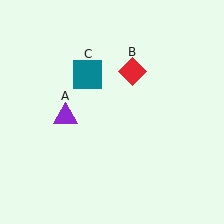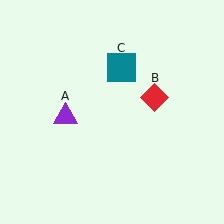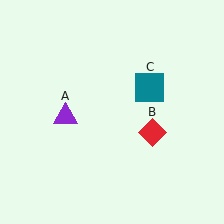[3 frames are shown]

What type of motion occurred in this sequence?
The red diamond (object B), teal square (object C) rotated clockwise around the center of the scene.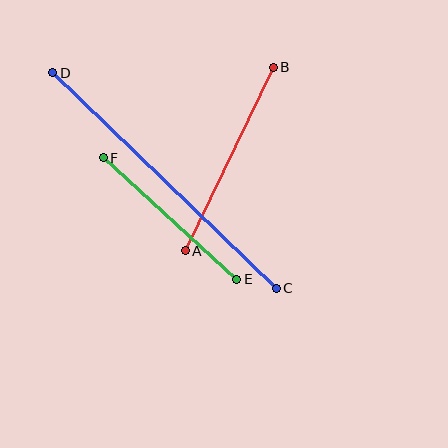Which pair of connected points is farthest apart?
Points C and D are farthest apart.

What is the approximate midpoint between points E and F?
The midpoint is at approximately (170, 218) pixels.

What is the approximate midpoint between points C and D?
The midpoint is at approximately (165, 181) pixels.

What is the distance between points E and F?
The distance is approximately 180 pixels.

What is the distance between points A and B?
The distance is approximately 204 pixels.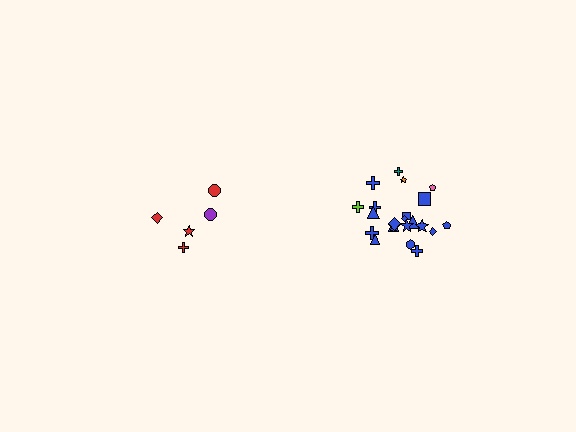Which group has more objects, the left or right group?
The right group.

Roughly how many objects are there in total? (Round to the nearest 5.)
Roughly 25 objects in total.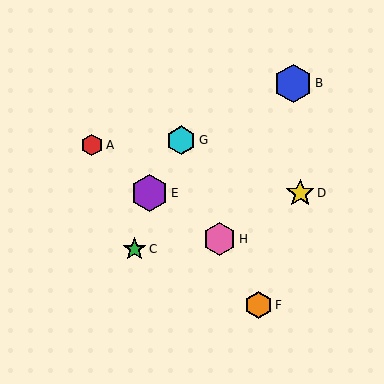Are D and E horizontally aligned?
Yes, both are at y≈193.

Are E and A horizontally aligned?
No, E is at y≈193 and A is at y≈145.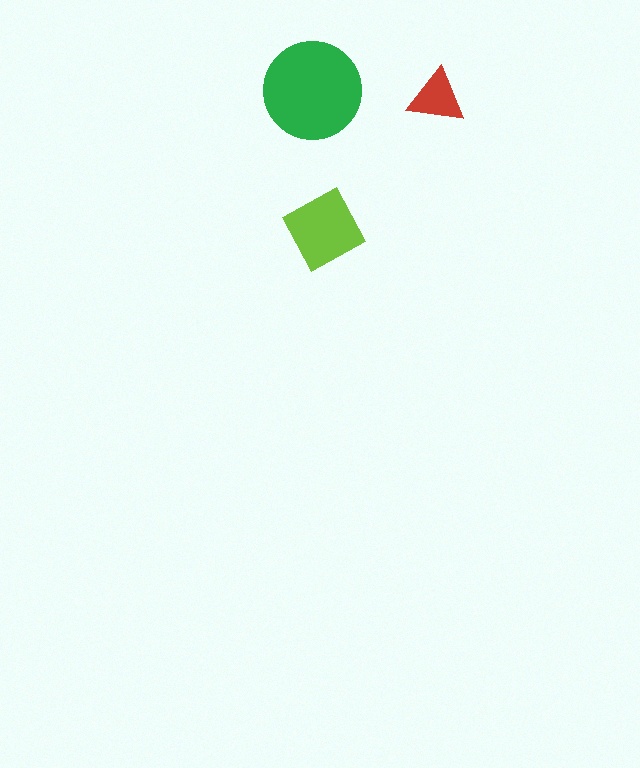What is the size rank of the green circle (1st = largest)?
1st.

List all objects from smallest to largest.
The red triangle, the lime diamond, the green circle.